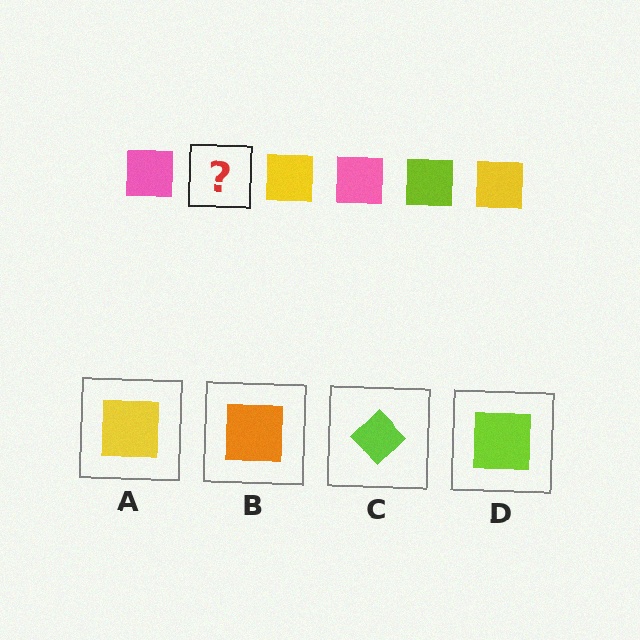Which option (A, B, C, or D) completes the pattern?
D.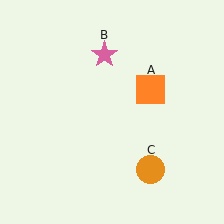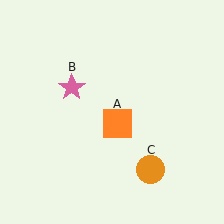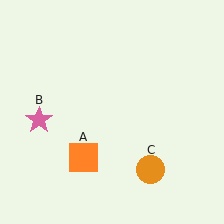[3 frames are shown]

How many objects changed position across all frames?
2 objects changed position: orange square (object A), pink star (object B).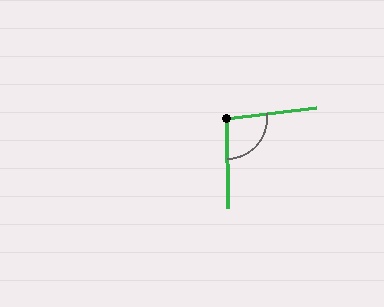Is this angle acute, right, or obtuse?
It is obtuse.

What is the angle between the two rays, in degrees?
Approximately 96 degrees.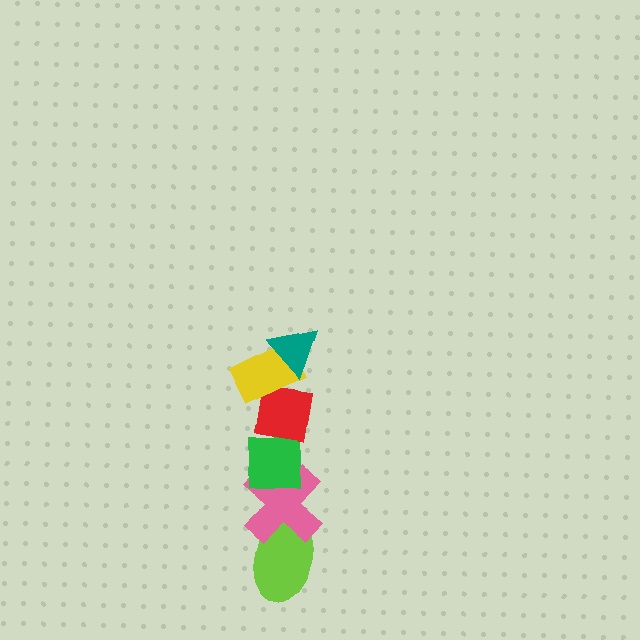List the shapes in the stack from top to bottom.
From top to bottom: the teal triangle, the yellow rectangle, the red square, the green square, the pink cross, the lime ellipse.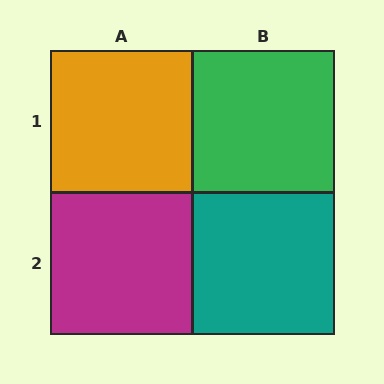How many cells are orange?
1 cell is orange.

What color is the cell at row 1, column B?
Green.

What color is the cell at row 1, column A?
Orange.